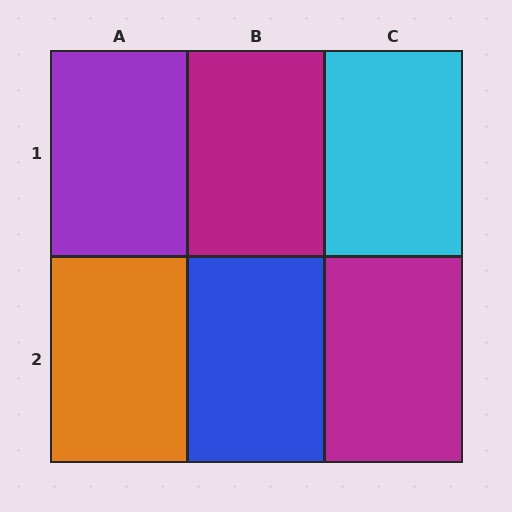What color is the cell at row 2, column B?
Blue.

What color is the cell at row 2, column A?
Orange.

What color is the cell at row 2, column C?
Magenta.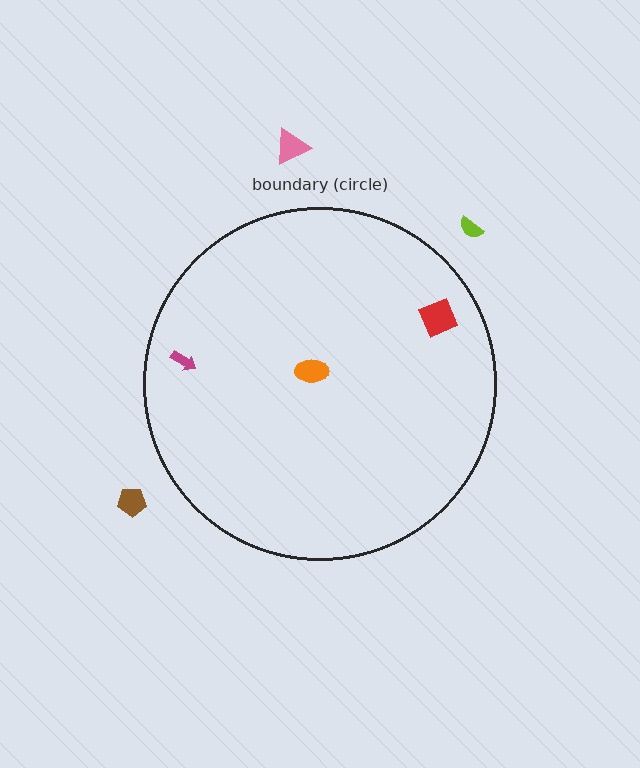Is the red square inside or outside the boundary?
Inside.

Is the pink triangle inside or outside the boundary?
Outside.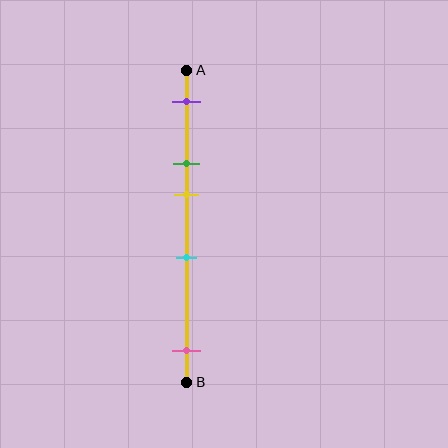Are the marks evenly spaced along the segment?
No, the marks are not evenly spaced.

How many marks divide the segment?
There are 5 marks dividing the segment.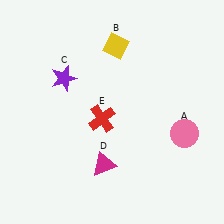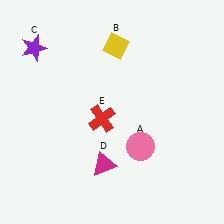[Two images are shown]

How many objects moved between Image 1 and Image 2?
2 objects moved between the two images.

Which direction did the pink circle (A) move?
The pink circle (A) moved left.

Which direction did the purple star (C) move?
The purple star (C) moved up.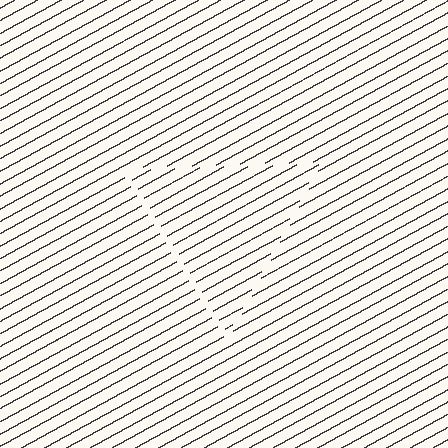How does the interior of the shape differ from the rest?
The interior of the shape contains the same grating, shifted by half a period — the contour is defined by the phase discontinuity where line-ends from the inner and outer gratings abut.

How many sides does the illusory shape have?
3 sides — the line-ends trace a triangle.